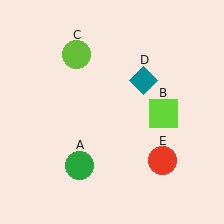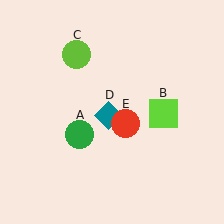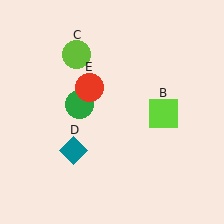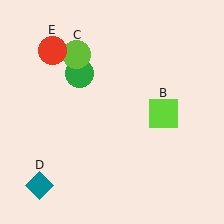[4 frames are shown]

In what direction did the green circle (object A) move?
The green circle (object A) moved up.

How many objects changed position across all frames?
3 objects changed position: green circle (object A), teal diamond (object D), red circle (object E).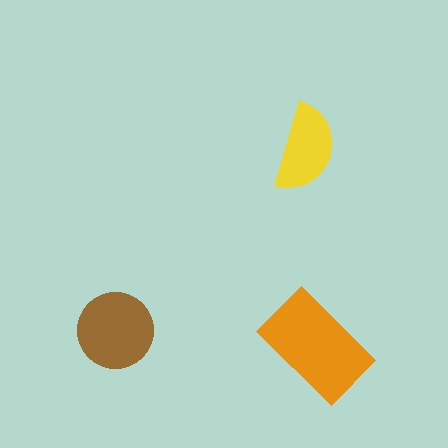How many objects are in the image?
There are 3 objects in the image.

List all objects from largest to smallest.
The orange rectangle, the brown circle, the yellow semicircle.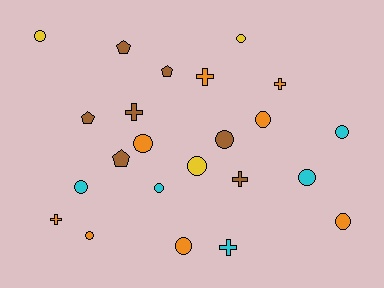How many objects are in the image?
There are 23 objects.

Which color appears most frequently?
Orange, with 8 objects.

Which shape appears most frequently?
Circle, with 13 objects.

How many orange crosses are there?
There are 3 orange crosses.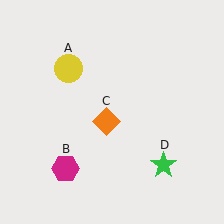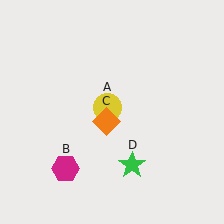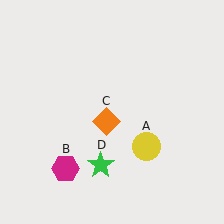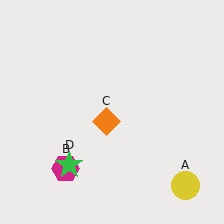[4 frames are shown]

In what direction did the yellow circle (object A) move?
The yellow circle (object A) moved down and to the right.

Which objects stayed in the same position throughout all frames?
Magenta hexagon (object B) and orange diamond (object C) remained stationary.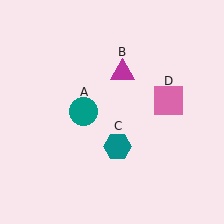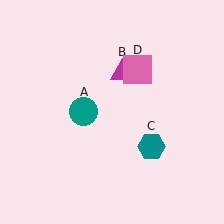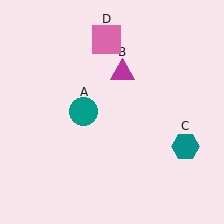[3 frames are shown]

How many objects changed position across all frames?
2 objects changed position: teal hexagon (object C), pink square (object D).